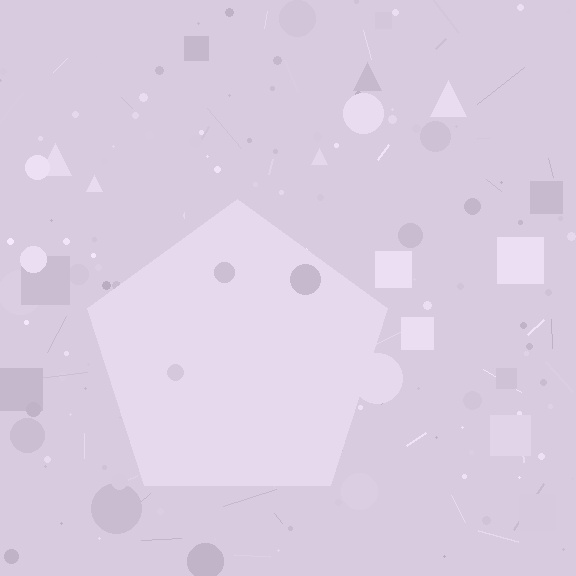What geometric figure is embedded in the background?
A pentagon is embedded in the background.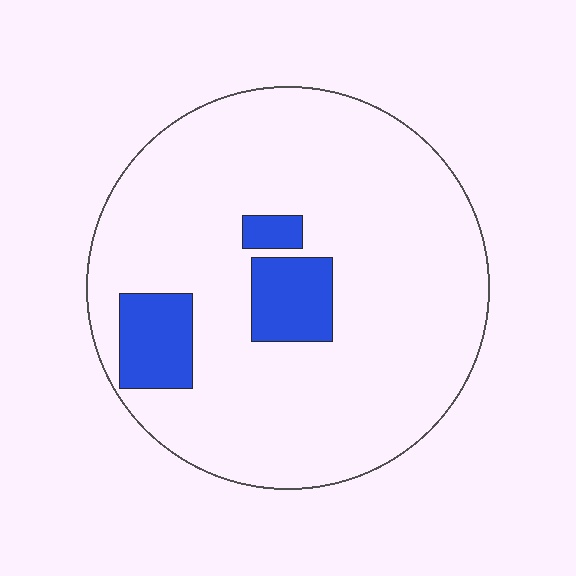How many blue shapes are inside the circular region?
3.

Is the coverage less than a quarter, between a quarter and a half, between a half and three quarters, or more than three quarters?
Less than a quarter.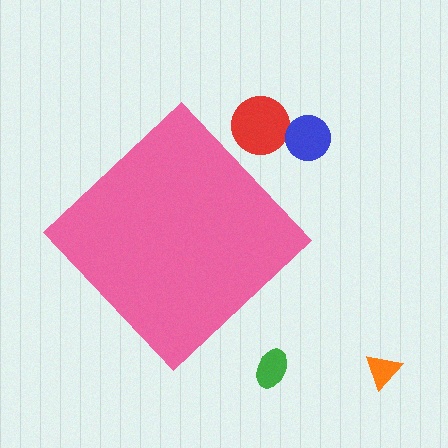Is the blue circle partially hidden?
No, the blue circle is fully visible.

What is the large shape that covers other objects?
A pink diamond.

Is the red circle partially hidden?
No, the red circle is fully visible.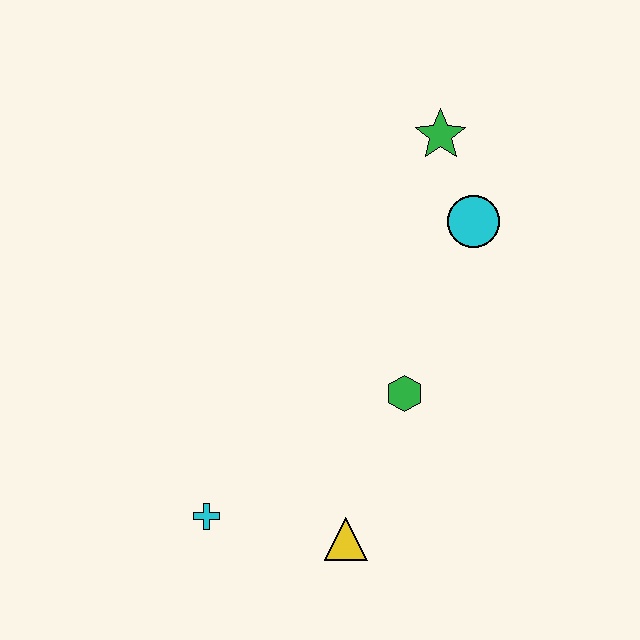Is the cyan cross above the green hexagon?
No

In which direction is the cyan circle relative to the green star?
The cyan circle is below the green star.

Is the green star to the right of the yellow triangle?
Yes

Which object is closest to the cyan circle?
The green star is closest to the cyan circle.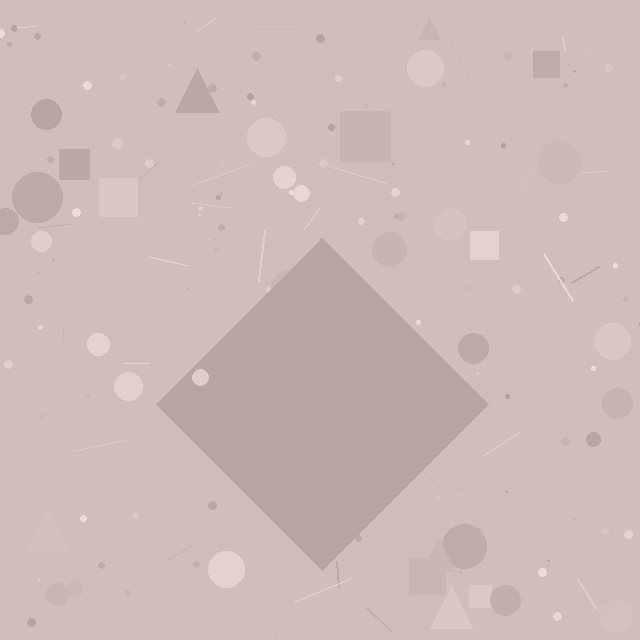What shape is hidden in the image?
A diamond is hidden in the image.